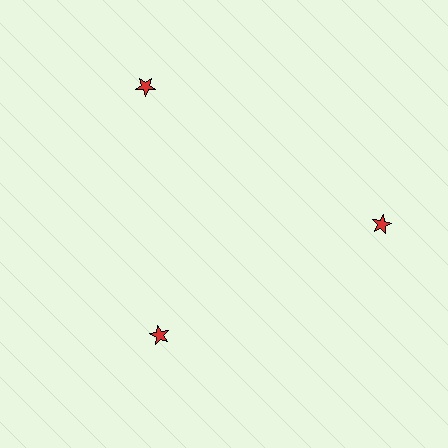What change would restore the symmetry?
The symmetry would be restored by moving it outward, back onto the ring so that all 3 stars sit at equal angles and equal distance from the center.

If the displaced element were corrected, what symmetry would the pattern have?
It would have 3-fold rotational symmetry — the pattern would map onto itself every 120 degrees.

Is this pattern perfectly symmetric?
No. The 3 red stars are arranged in a ring, but one element near the 7 o'clock position is pulled inward toward the center, breaking the 3-fold rotational symmetry.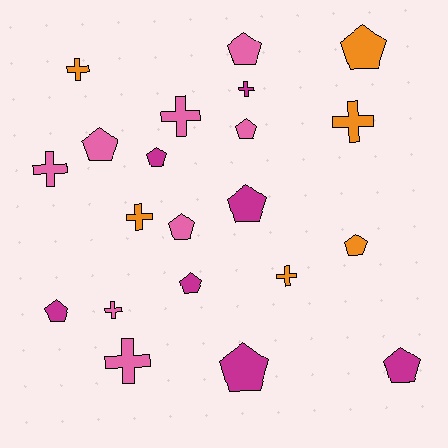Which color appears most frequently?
Pink, with 8 objects.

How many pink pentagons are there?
There are 4 pink pentagons.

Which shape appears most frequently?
Pentagon, with 12 objects.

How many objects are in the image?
There are 21 objects.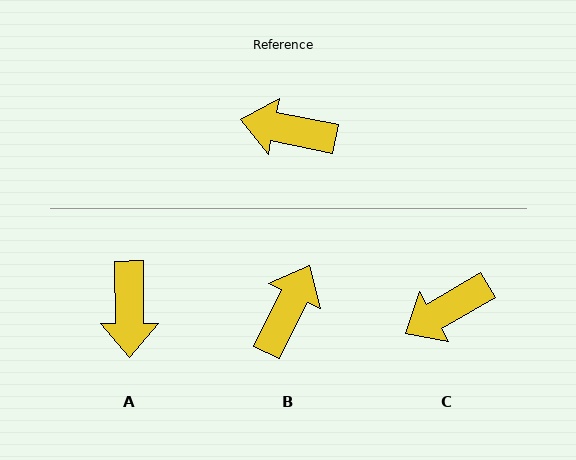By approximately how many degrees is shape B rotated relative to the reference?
Approximately 104 degrees clockwise.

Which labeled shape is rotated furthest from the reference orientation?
B, about 104 degrees away.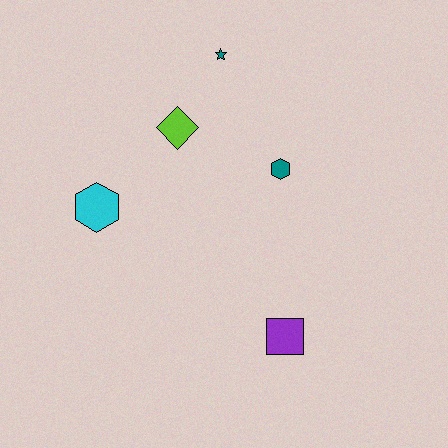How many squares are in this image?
There is 1 square.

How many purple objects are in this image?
There is 1 purple object.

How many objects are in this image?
There are 5 objects.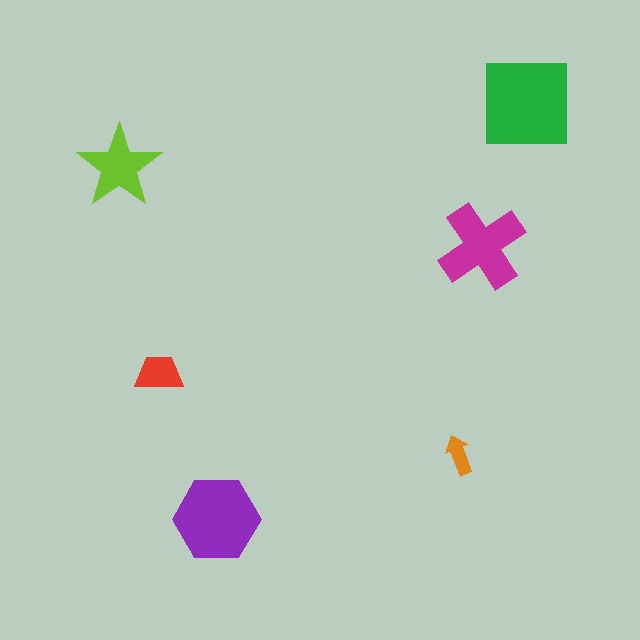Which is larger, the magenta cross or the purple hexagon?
The purple hexagon.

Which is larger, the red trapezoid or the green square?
The green square.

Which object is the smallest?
The orange arrow.